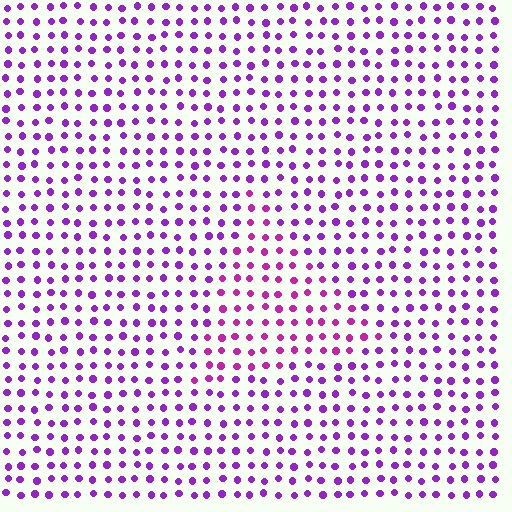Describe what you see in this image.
The image is filled with small purple elements in a uniform arrangement. A triangle-shaped region is visible where the elements are tinted to a slightly different hue, forming a subtle color boundary.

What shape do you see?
I see a triangle.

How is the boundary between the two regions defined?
The boundary is defined purely by a slight shift in hue (about 28 degrees). Spacing, size, and orientation are identical on both sides.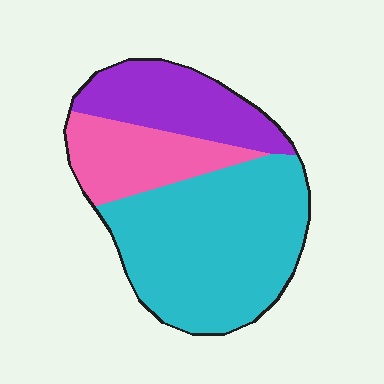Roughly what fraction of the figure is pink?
Pink covers roughly 20% of the figure.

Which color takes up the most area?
Cyan, at roughly 55%.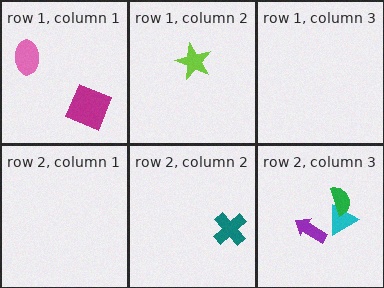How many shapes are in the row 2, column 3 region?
3.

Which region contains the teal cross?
The row 2, column 2 region.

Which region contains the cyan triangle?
The row 2, column 3 region.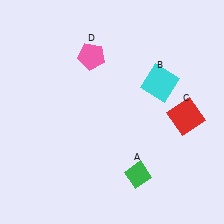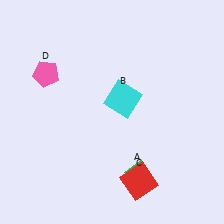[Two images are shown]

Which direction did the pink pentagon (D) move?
The pink pentagon (D) moved left.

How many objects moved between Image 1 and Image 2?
3 objects moved between the two images.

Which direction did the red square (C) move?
The red square (C) moved down.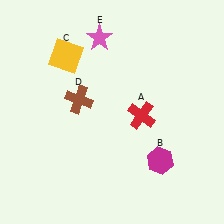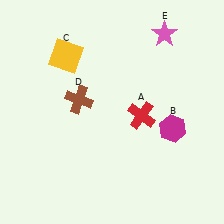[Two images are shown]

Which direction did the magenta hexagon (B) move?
The magenta hexagon (B) moved up.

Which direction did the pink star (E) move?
The pink star (E) moved right.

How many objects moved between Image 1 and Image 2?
2 objects moved between the two images.